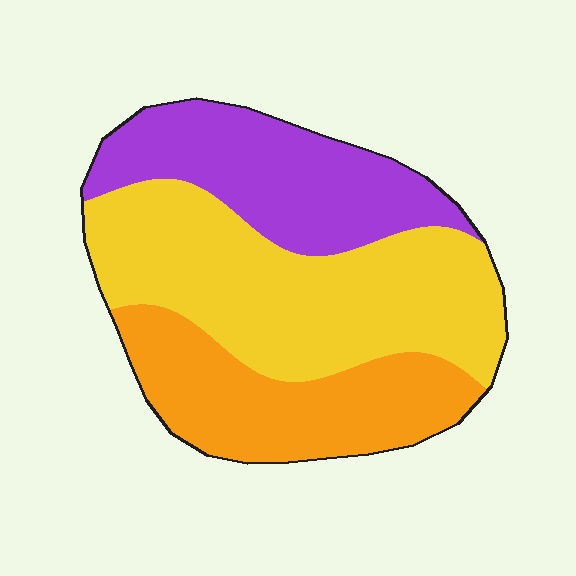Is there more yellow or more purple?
Yellow.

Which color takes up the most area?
Yellow, at roughly 45%.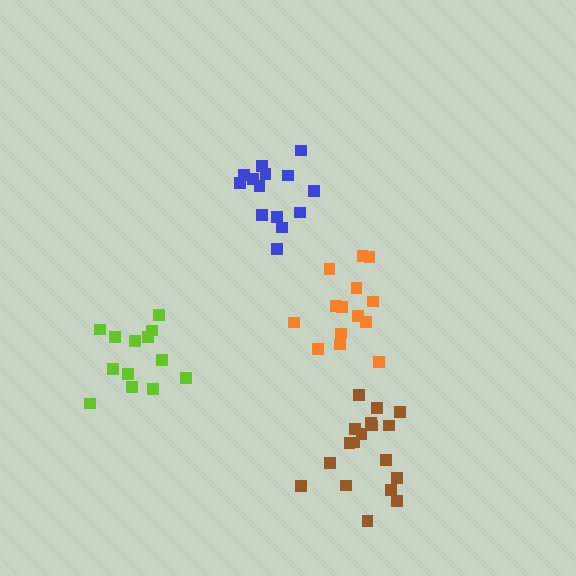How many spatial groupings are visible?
There are 4 spatial groupings.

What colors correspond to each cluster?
The clusters are colored: blue, lime, orange, brown.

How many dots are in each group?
Group 1: 14 dots, Group 2: 13 dots, Group 3: 14 dots, Group 4: 18 dots (59 total).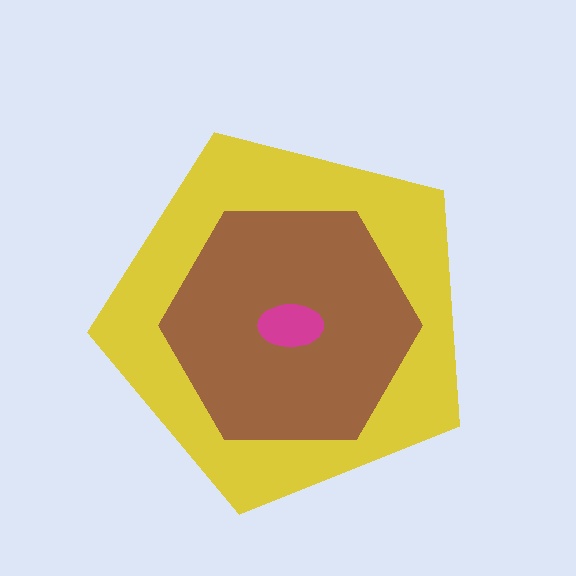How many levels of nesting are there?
3.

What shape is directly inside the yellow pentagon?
The brown hexagon.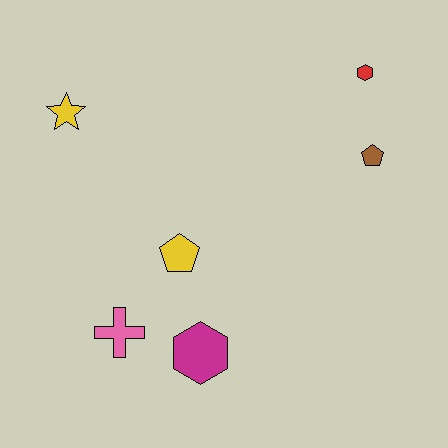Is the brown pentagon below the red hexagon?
Yes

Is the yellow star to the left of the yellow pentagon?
Yes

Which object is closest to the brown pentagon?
The red hexagon is closest to the brown pentagon.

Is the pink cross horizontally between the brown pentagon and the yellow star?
Yes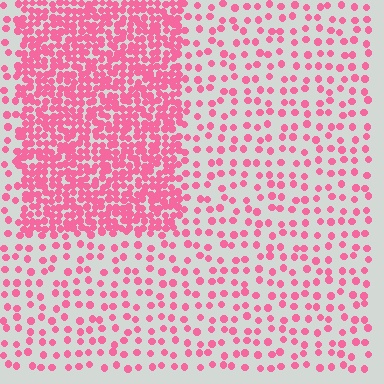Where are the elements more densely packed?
The elements are more densely packed inside the rectangle boundary.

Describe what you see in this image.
The image contains small pink elements arranged at two different densities. A rectangle-shaped region is visible where the elements are more densely packed than the surrounding area.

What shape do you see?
I see a rectangle.